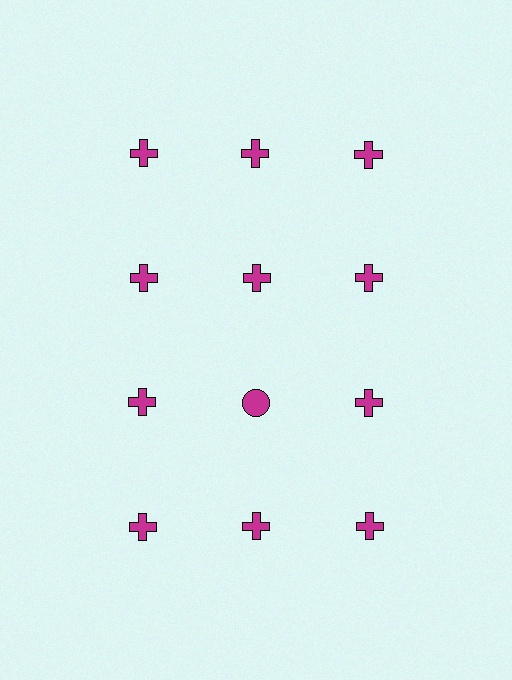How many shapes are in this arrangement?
There are 12 shapes arranged in a grid pattern.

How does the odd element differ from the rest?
It has a different shape: circle instead of cross.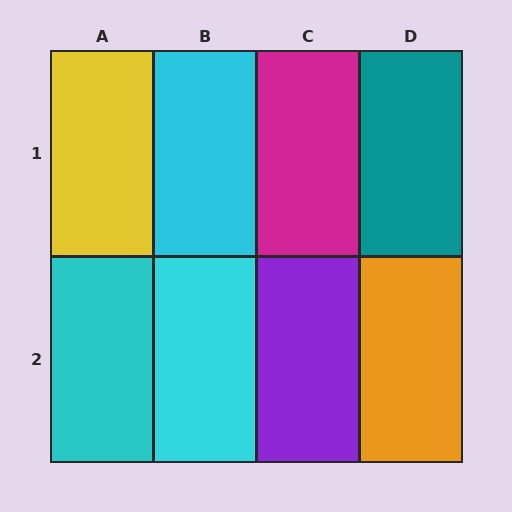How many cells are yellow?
1 cell is yellow.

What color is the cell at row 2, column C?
Purple.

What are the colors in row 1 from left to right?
Yellow, cyan, magenta, teal.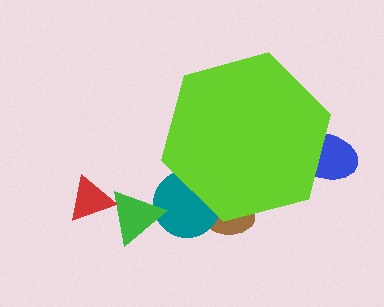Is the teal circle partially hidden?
Yes, the teal circle is partially hidden behind the lime hexagon.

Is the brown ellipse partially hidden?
Yes, the brown ellipse is partially hidden behind the lime hexagon.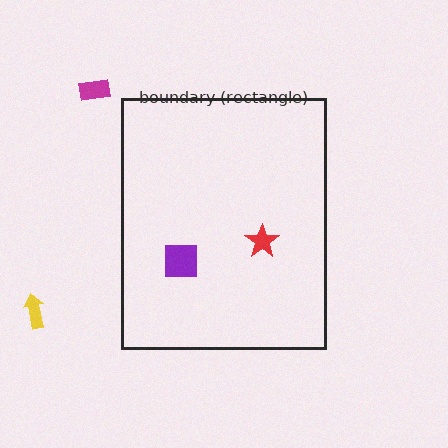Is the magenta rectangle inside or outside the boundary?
Outside.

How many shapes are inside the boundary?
2 inside, 2 outside.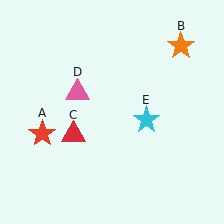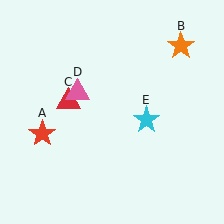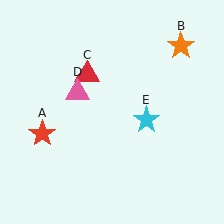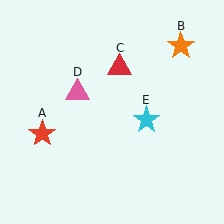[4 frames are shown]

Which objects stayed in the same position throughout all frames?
Red star (object A) and orange star (object B) and pink triangle (object D) and cyan star (object E) remained stationary.